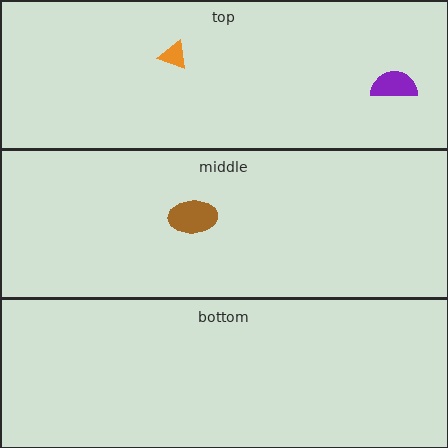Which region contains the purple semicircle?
The top region.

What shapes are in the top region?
The orange triangle, the purple semicircle.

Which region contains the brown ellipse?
The middle region.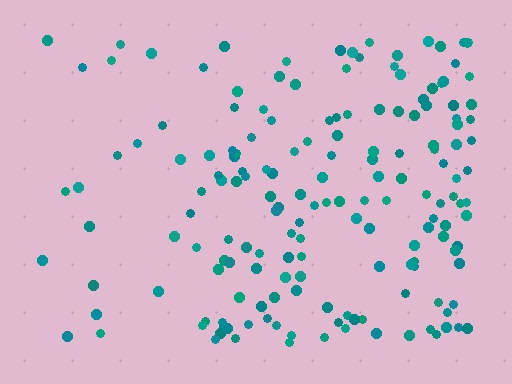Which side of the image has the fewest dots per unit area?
The left.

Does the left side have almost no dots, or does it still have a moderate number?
Still a moderate number, just noticeably fewer than the right.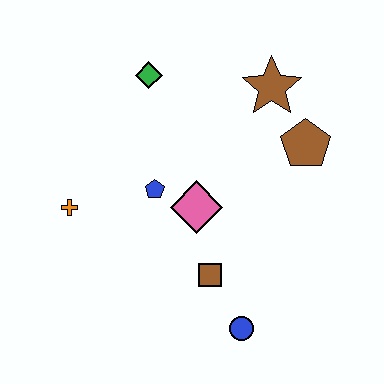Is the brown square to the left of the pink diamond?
No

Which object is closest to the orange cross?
The blue pentagon is closest to the orange cross.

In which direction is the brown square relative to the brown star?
The brown square is below the brown star.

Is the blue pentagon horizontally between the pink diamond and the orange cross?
Yes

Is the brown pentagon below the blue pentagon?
No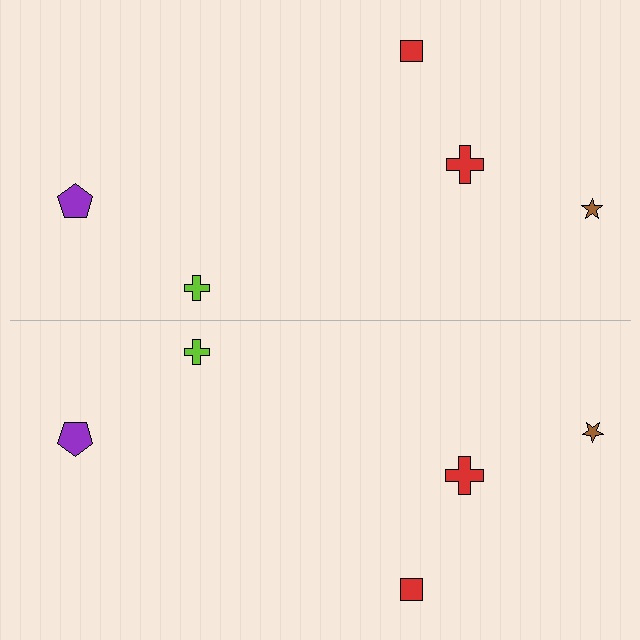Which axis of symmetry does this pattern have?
The pattern has a horizontal axis of symmetry running through the center of the image.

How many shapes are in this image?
There are 10 shapes in this image.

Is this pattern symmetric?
Yes, this pattern has bilateral (reflection) symmetry.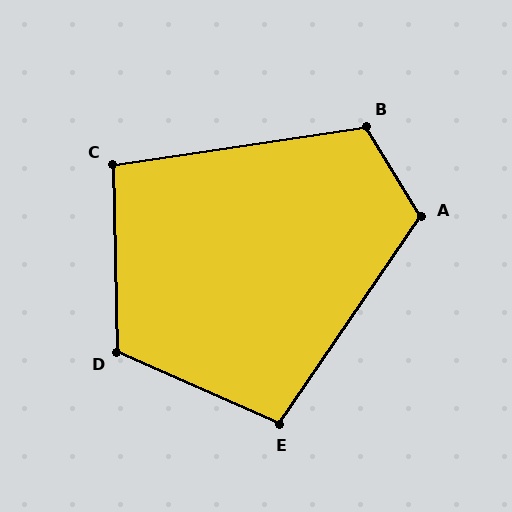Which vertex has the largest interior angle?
D, at approximately 115 degrees.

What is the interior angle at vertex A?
Approximately 114 degrees (obtuse).